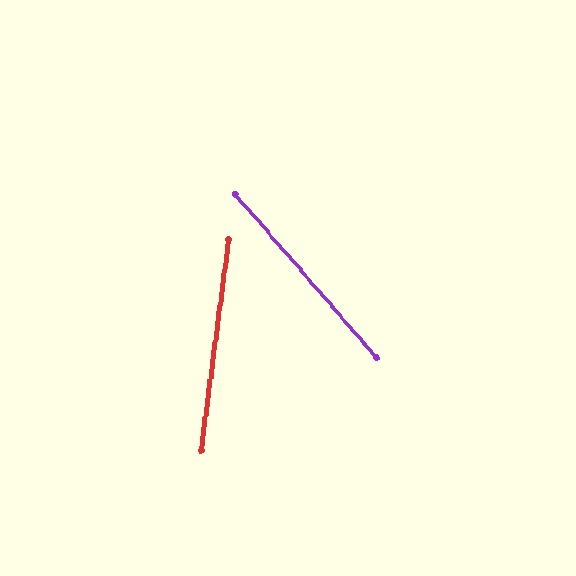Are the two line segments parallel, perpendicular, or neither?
Neither parallel nor perpendicular — they differ by about 48°.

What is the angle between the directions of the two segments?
Approximately 48 degrees.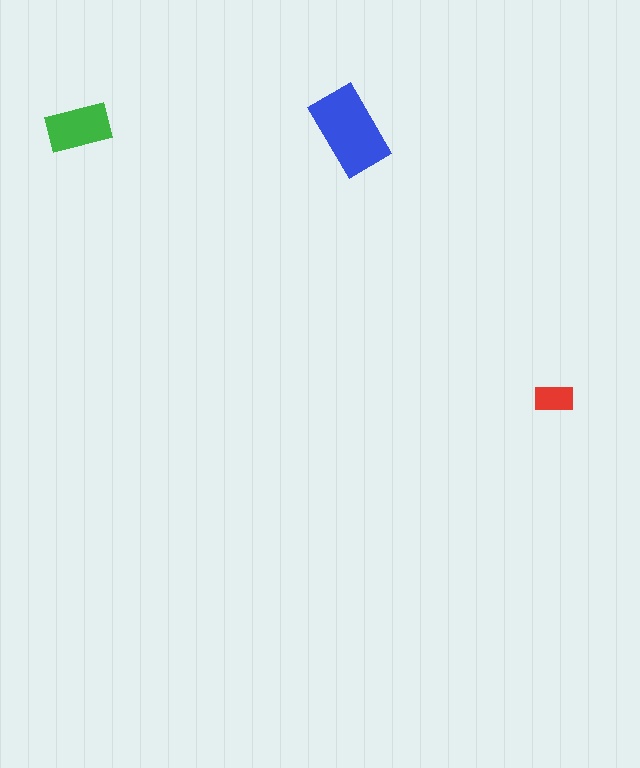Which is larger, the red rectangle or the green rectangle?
The green one.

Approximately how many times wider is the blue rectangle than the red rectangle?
About 2 times wider.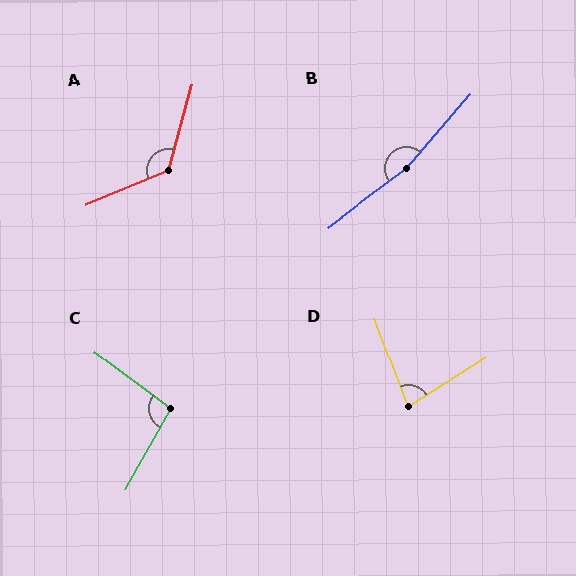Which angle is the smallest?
D, at approximately 78 degrees.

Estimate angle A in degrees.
Approximately 128 degrees.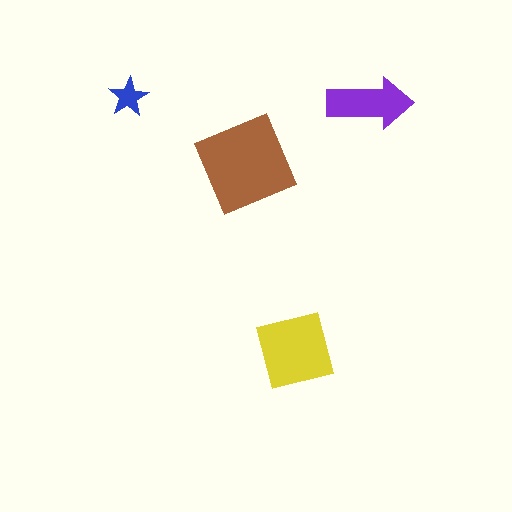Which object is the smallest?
The blue star.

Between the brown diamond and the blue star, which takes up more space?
The brown diamond.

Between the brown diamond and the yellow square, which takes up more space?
The brown diamond.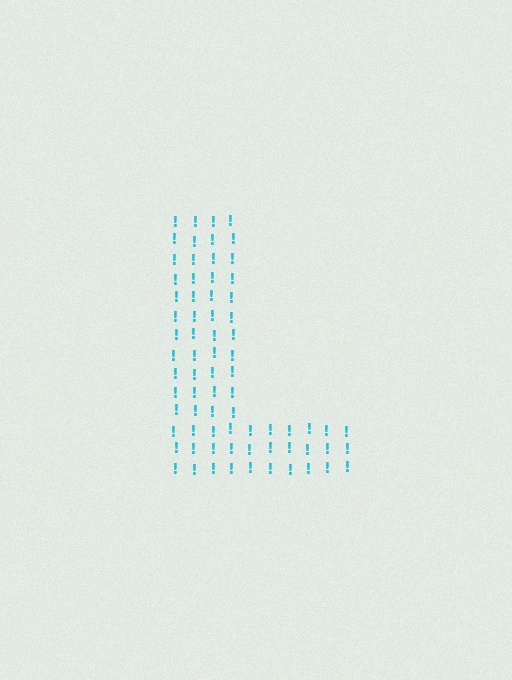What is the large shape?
The large shape is the letter L.